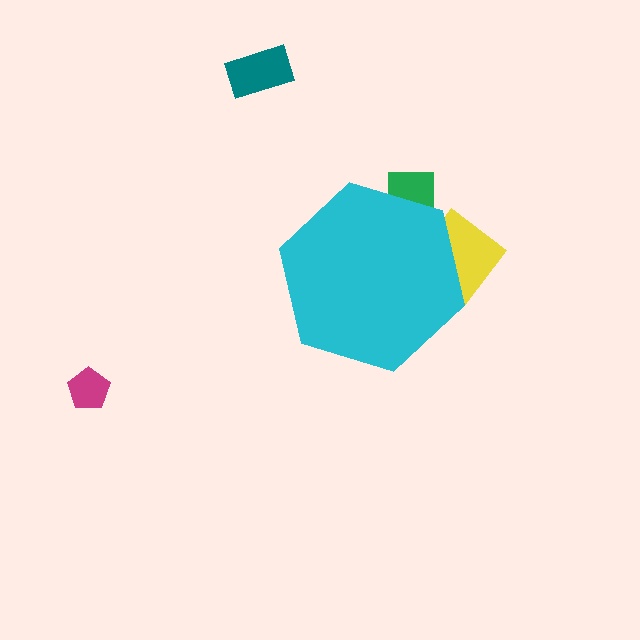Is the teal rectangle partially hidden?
No, the teal rectangle is fully visible.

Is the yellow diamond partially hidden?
Yes, the yellow diamond is partially hidden behind the cyan hexagon.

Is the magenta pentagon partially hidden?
No, the magenta pentagon is fully visible.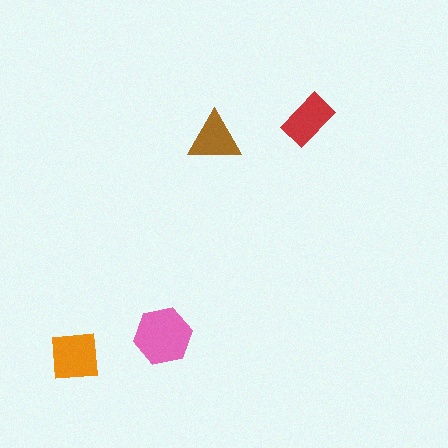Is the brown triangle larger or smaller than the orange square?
Smaller.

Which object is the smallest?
The brown triangle.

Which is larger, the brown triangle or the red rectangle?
The red rectangle.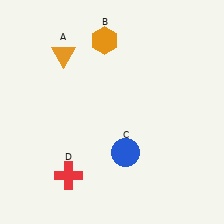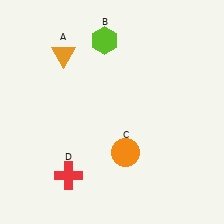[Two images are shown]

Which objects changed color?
B changed from orange to lime. C changed from blue to orange.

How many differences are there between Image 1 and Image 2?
There are 2 differences between the two images.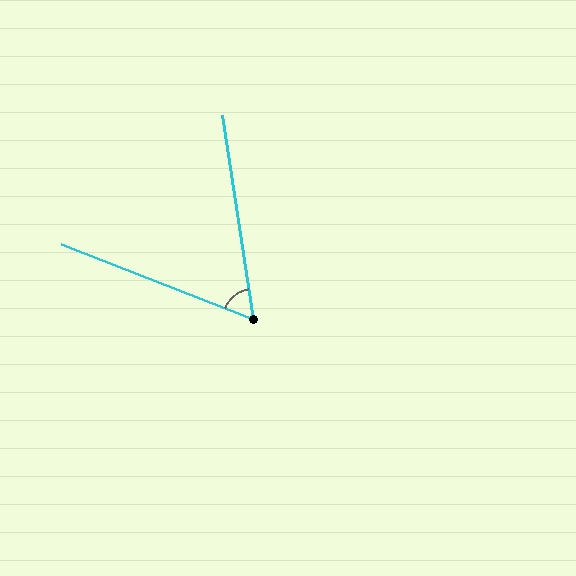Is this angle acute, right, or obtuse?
It is acute.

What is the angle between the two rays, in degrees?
Approximately 60 degrees.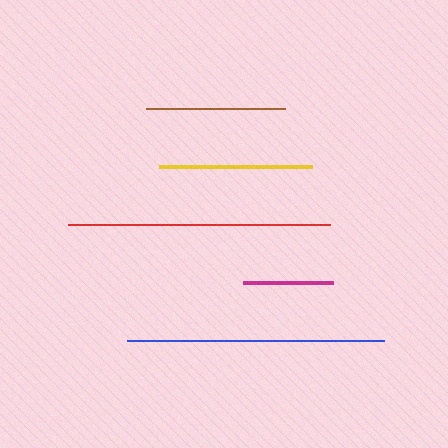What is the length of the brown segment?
The brown segment is approximately 138 pixels long.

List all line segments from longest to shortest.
From longest to shortest: red, blue, yellow, brown, magenta.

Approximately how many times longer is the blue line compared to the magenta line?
The blue line is approximately 2.8 times the length of the magenta line.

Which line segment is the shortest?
The magenta line is the shortest at approximately 90 pixels.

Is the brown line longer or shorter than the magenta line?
The brown line is longer than the magenta line.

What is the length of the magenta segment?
The magenta segment is approximately 90 pixels long.